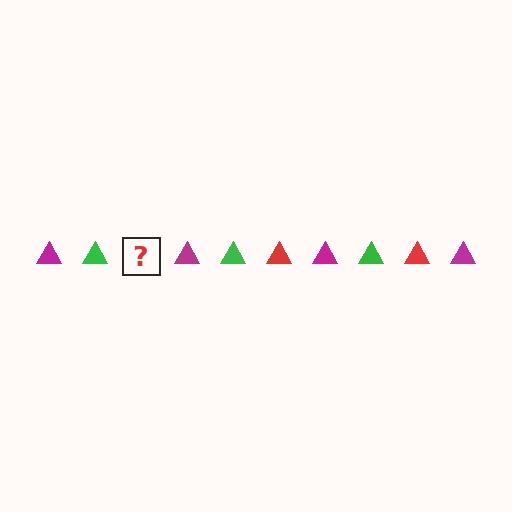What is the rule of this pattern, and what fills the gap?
The rule is that the pattern cycles through magenta, green, red triangles. The gap should be filled with a red triangle.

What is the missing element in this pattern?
The missing element is a red triangle.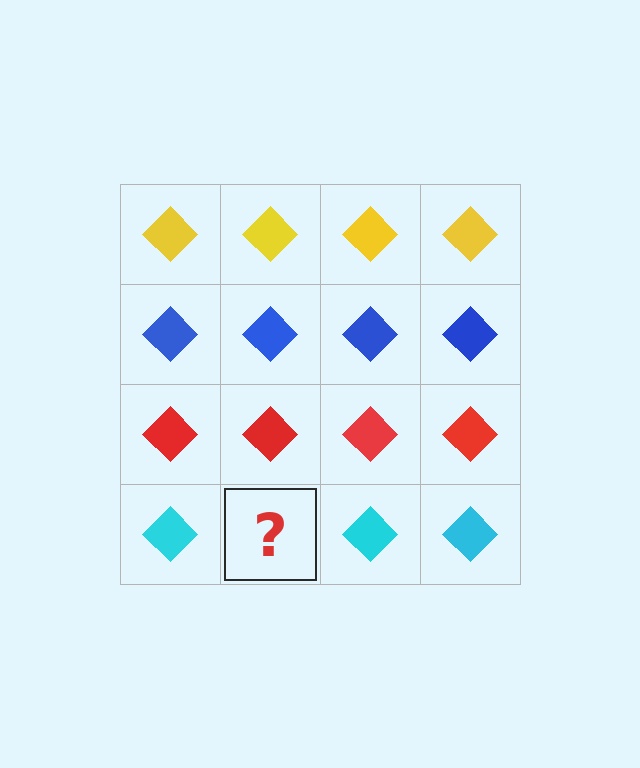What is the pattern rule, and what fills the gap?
The rule is that each row has a consistent color. The gap should be filled with a cyan diamond.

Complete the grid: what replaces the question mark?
The question mark should be replaced with a cyan diamond.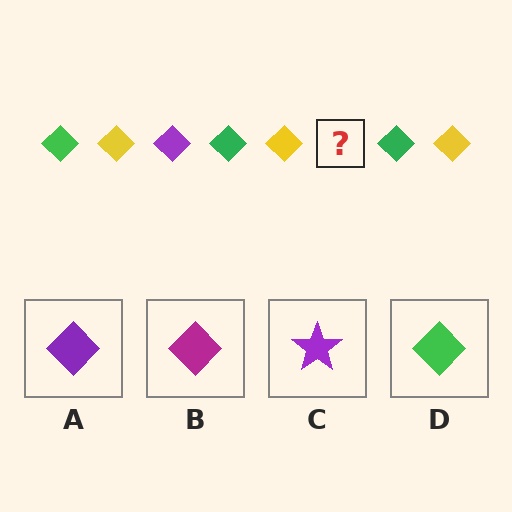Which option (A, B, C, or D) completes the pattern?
A.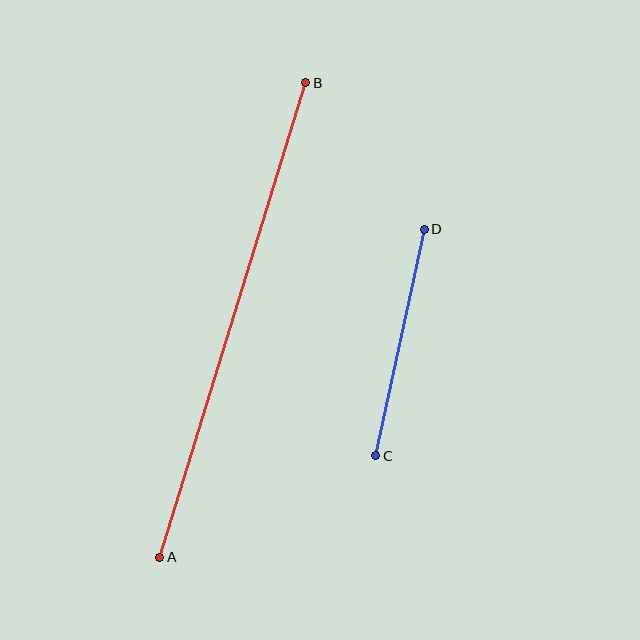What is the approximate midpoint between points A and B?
The midpoint is at approximately (233, 320) pixels.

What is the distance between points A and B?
The distance is approximately 496 pixels.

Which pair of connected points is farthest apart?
Points A and B are farthest apart.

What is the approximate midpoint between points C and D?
The midpoint is at approximately (400, 342) pixels.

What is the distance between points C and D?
The distance is approximately 232 pixels.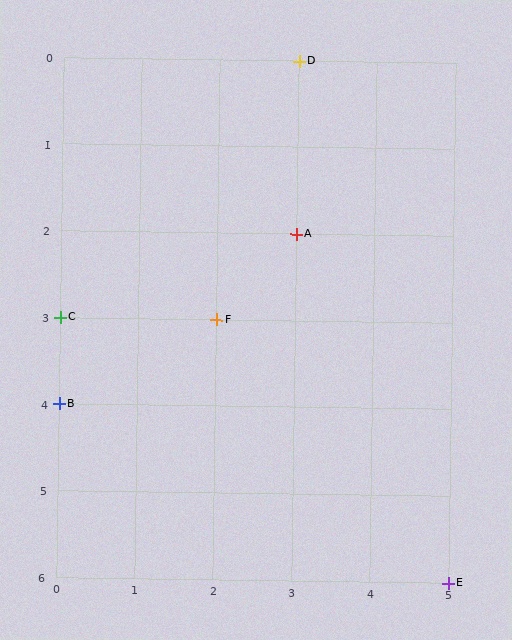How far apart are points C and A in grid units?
Points C and A are 3 columns and 1 row apart (about 3.2 grid units diagonally).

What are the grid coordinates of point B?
Point B is at grid coordinates (0, 4).